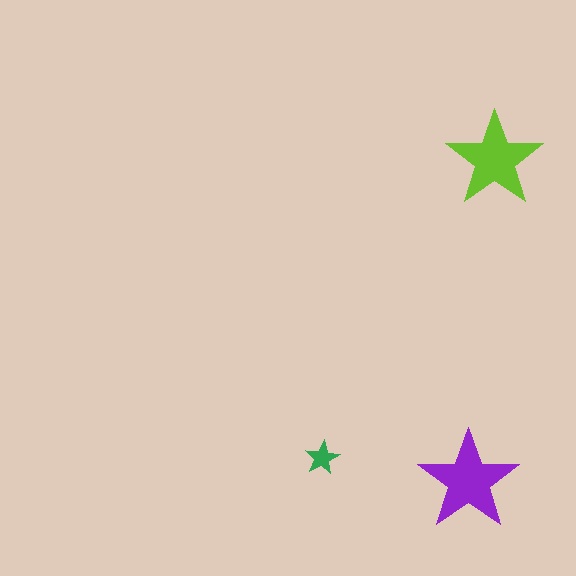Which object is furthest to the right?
The lime star is rightmost.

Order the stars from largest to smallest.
the purple one, the lime one, the green one.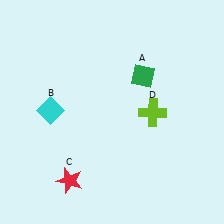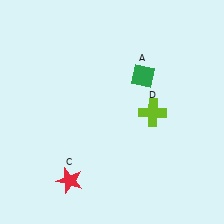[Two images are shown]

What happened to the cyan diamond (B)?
The cyan diamond (B) was removed in Image 2. It was in the top-left area of Image 1.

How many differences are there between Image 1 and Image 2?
There is 1 difference between the two images.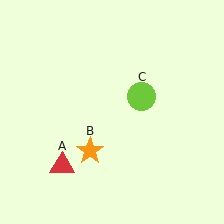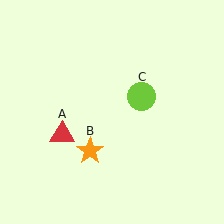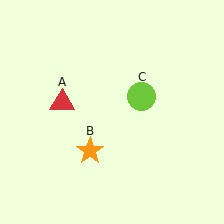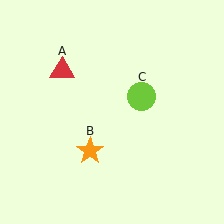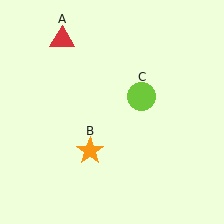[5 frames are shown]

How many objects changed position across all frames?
1 object changed position: red triangle (object A).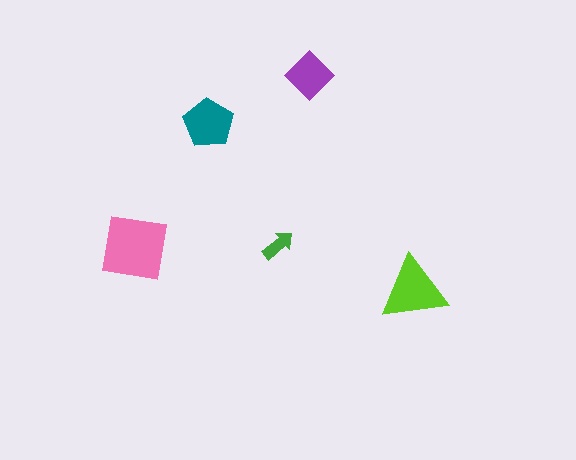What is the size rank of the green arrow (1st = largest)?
5th.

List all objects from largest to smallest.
The pink square, the lime triangle, the teal pentagon, the purple diamond, the green arrow.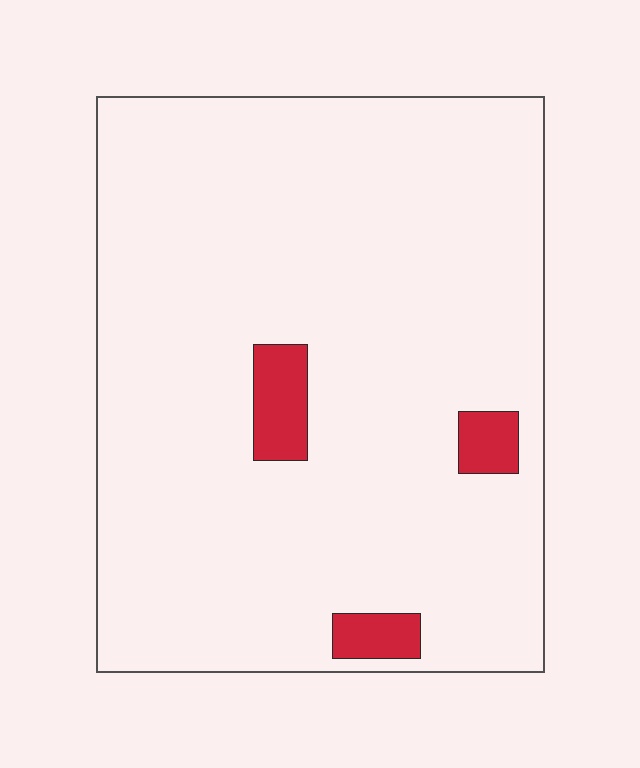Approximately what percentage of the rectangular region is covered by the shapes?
Approximately 5%.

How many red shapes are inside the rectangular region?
3.